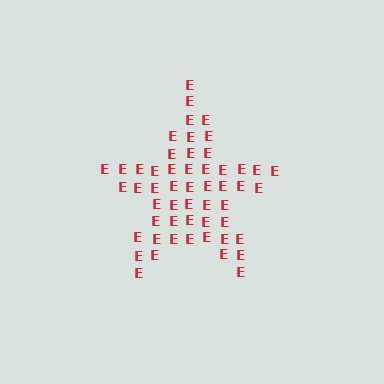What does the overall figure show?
The overall figure shows a star.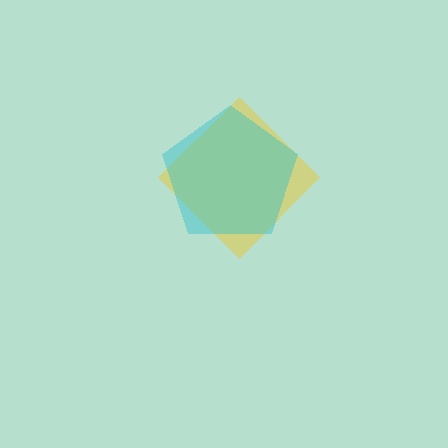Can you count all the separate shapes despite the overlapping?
Yes, there are 2 separate shapes.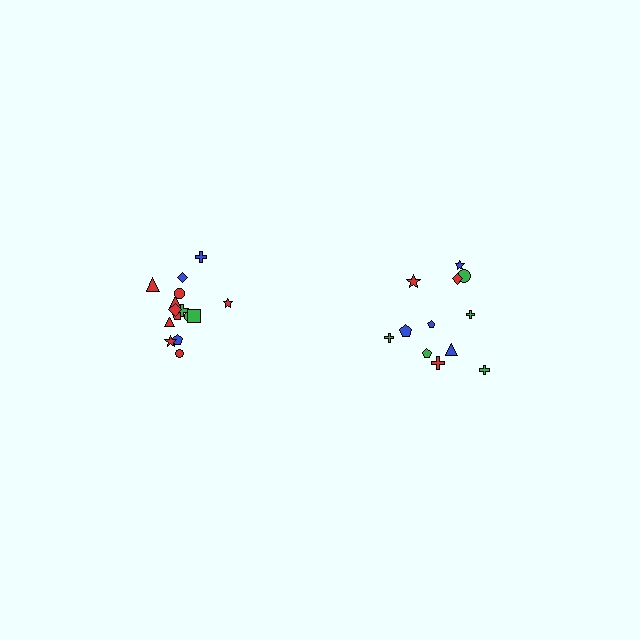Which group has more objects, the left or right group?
The left group.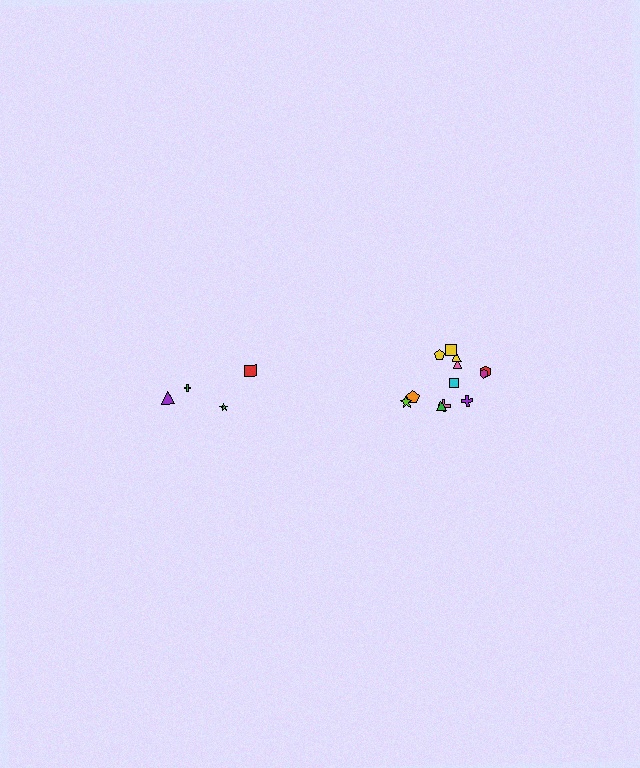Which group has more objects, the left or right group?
The right group.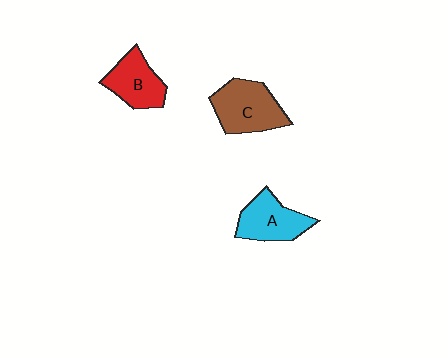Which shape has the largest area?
Shape C (brown).